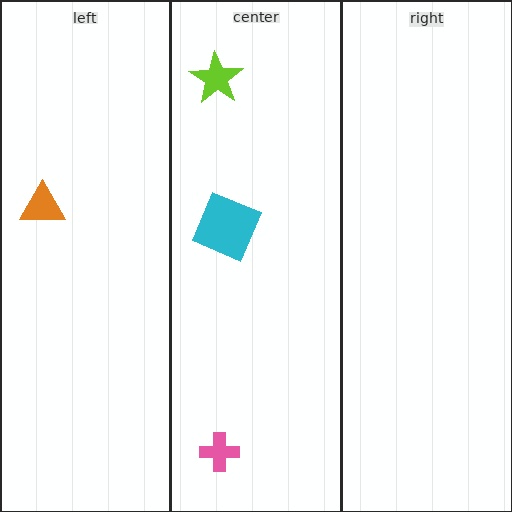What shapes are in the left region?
The orange triangle.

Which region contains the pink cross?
The center region.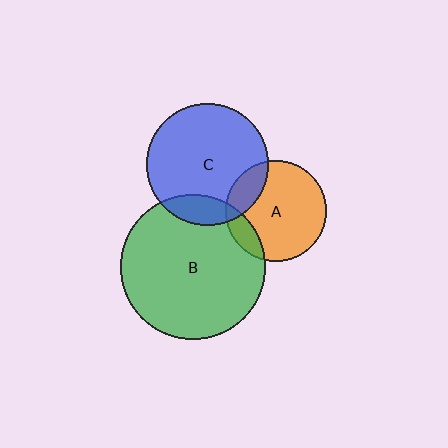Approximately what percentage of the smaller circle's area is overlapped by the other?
Approximately 15%.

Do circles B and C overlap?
Yes.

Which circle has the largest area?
Circle B (green).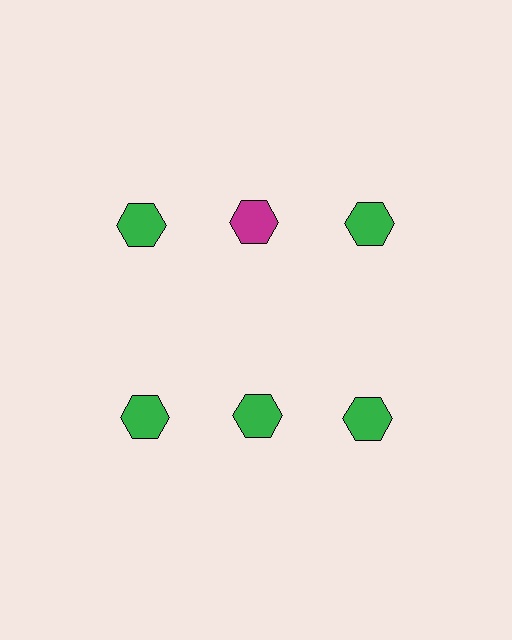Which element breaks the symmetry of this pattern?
The magenta hexagon in the top row, second from left column breaks the symmetry. All other shapes are green hexagons.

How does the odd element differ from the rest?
It has a different color: magenta instead of green.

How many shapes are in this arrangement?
There are 6 shapes arranged in a grid pattern.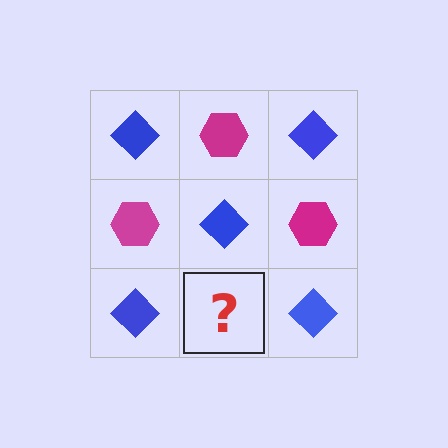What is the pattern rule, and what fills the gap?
The rule is that it alternates blue diamond and magenta hexagon in a checkerboard pattern. The gap should be filled with a magenta hexagon.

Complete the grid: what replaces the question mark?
The question mark should be replaced with a magenta hexagon.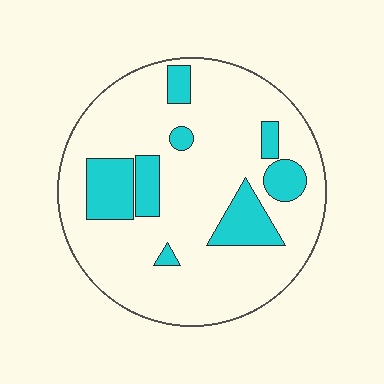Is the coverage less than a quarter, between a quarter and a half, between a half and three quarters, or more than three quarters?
Less than a quarter.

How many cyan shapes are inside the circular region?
8.